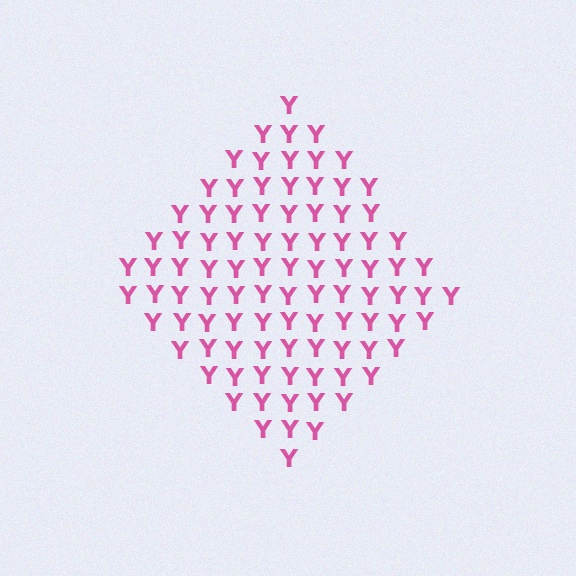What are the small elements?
The small elements are letter Y's.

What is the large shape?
The large shape is a diamond.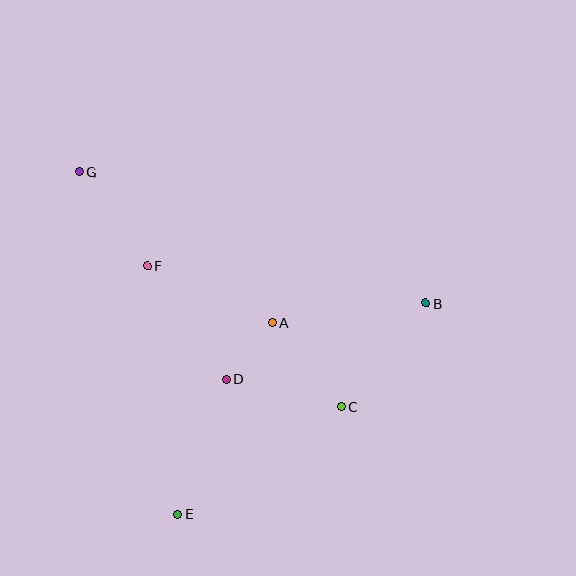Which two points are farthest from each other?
Points B and G are farthest from each other.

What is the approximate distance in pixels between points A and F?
The distance between A and F is approximately 137 pixels.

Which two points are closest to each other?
Points A and D are closest to each other.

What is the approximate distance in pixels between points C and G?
The distance between C and G is approximately 352 pixels.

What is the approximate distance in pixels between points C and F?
The distance between C and F is approximately 240 pixels.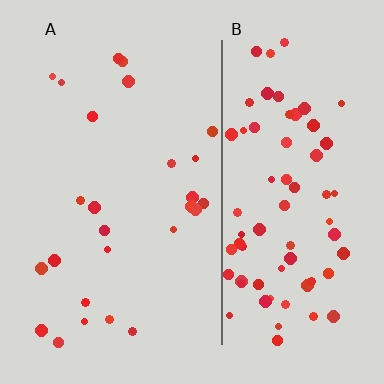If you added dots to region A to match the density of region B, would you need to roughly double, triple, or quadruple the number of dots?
Approximately triple.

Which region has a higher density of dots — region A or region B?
B (the right).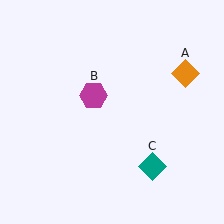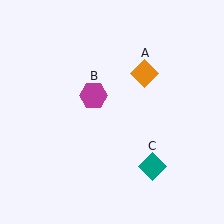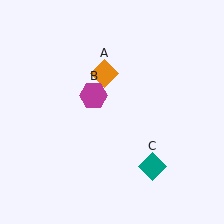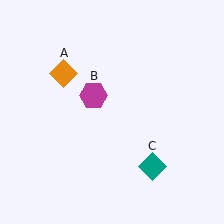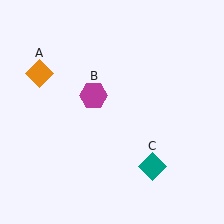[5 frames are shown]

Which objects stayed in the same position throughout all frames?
Magenta hexagon (object B) and teal diamond (object C) remained stationary.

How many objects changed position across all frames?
1 object changed position: orange diamond (object A).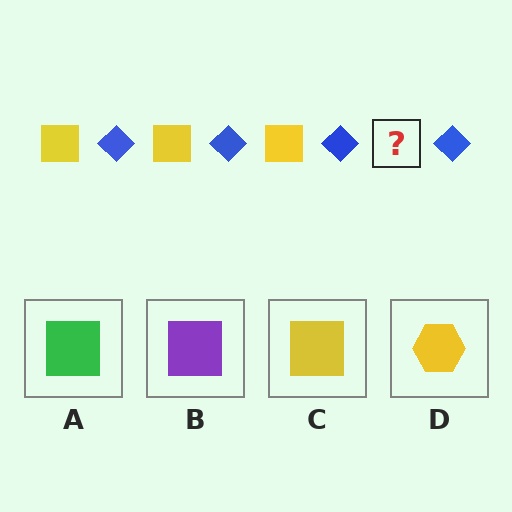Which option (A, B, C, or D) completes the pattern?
C.